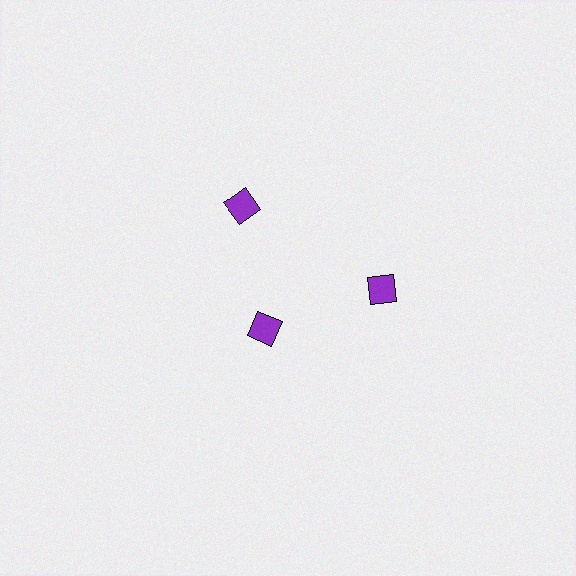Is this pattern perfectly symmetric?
No. The 3 purple diamonds are arranged in a ring, but one element near the 7 o'clock position is pulled inward toward the center, breaking the 3-fold rotational symmetry.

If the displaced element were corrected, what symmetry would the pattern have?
It would have 3-fold rotational symmetry — the pattern would map onto itself every 120 degrees.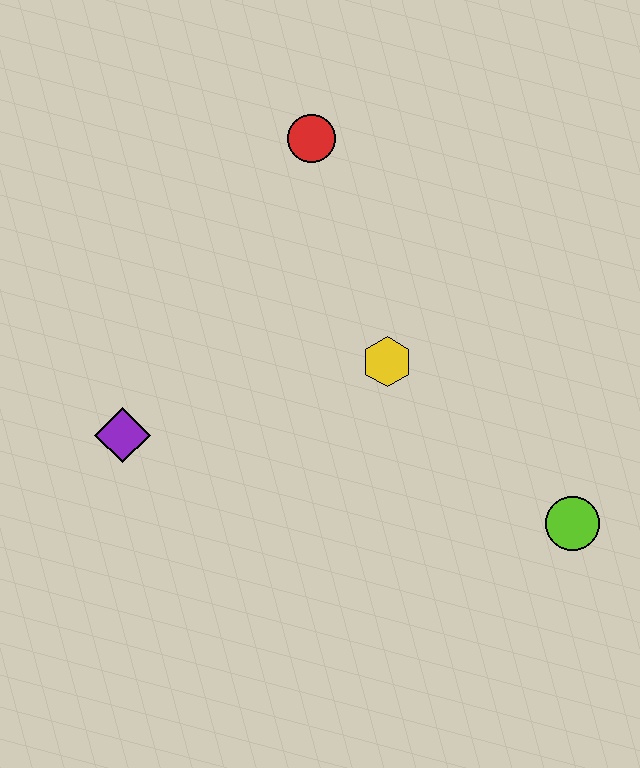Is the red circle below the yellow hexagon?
No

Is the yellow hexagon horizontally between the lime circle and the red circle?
Yes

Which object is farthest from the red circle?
The lime circle is farthest from the red circle.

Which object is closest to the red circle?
The yellow hexagon is closest to the red circle.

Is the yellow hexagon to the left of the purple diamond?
No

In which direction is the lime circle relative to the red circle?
The lime circle is below the red circle.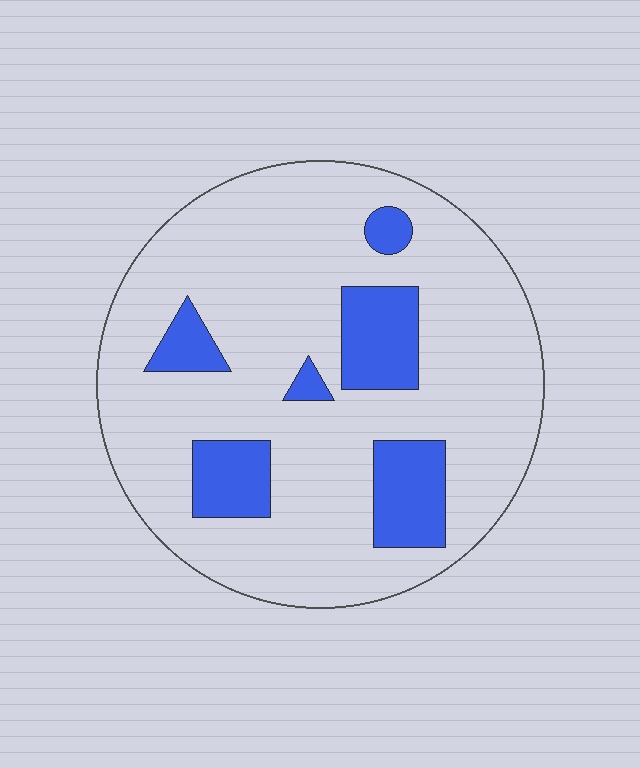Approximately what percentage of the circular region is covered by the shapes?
Approximately 20%.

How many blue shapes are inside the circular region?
6.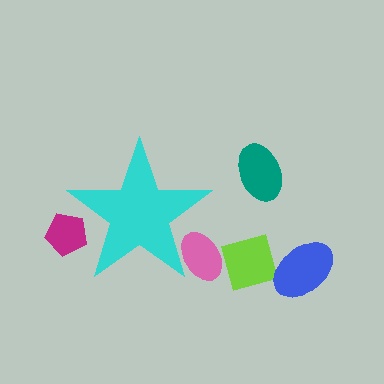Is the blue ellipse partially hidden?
No, the blue ellipse is fully visible.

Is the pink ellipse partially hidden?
Yes, the pink ellipse is partially hidden behind the cyan star.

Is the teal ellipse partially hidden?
No, the teal ellipse is fully visible.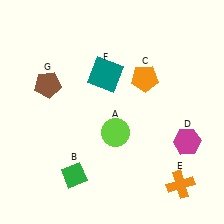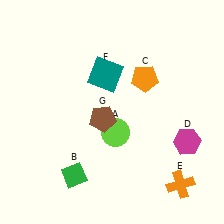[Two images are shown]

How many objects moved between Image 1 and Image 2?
1 object moved between the two images.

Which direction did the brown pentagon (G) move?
The brown pentagon (G) moved right.